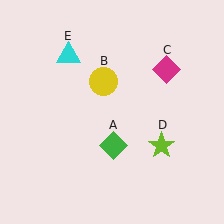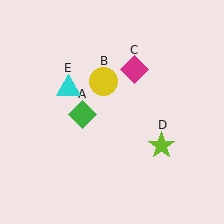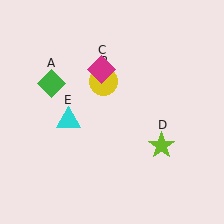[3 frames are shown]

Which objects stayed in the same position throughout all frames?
Yellow circle (object B) and lime star (object D) remained stationary.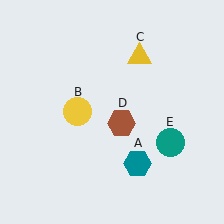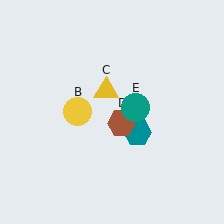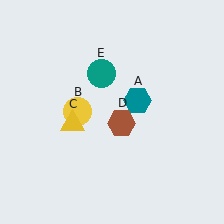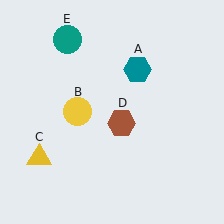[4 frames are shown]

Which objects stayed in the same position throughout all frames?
Yellow circle (object B) and brown hexagon (object D) remained stationary.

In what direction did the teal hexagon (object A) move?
The teal hexagon (object A) moved up.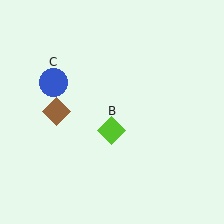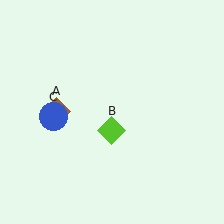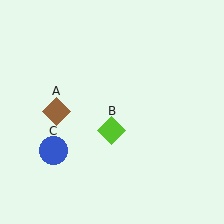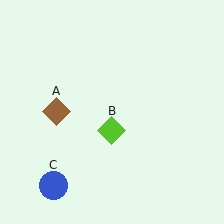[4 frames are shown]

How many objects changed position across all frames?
1 object changed position: blue circle (object C).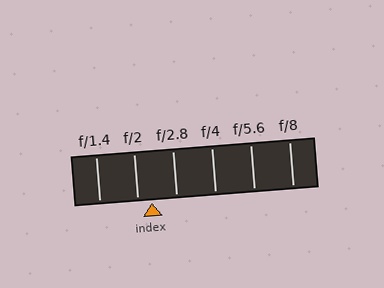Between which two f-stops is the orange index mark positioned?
The index mark is between f/2 and f/2.8.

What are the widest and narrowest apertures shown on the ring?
The widest aperture shown is f/1.4 and the narrowest is f/8.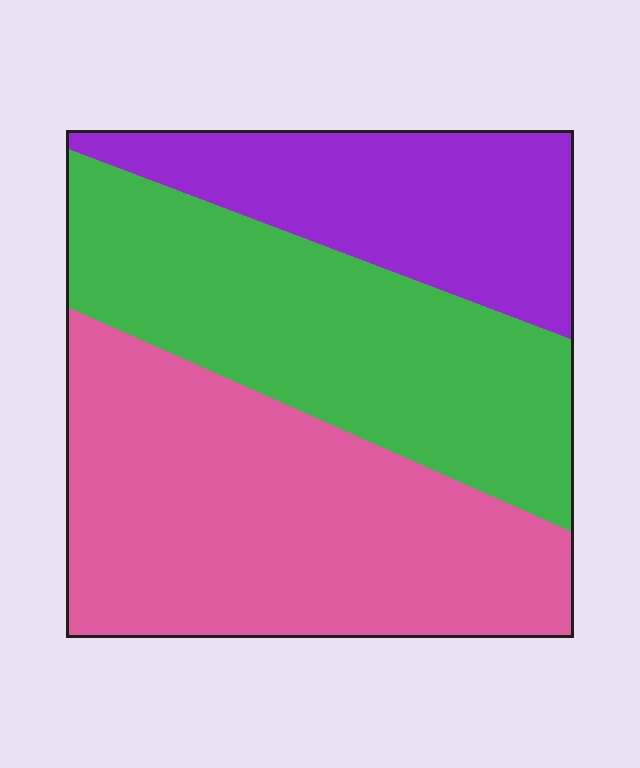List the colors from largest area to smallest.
From largest to smallest: pink, green, purple.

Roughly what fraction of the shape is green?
Green takes up about one third (1/3) of the shape.